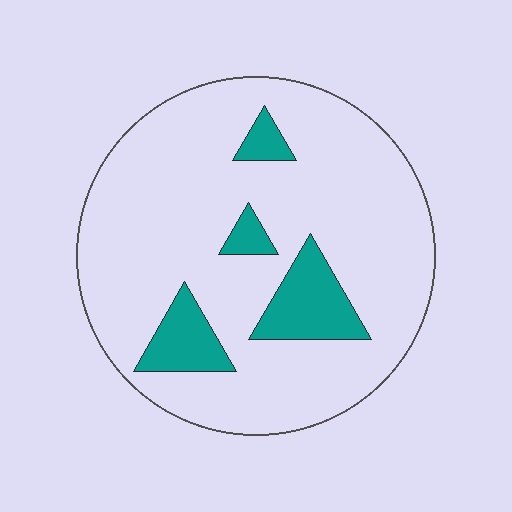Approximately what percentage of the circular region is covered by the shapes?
Approximately 15%.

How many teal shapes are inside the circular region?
4.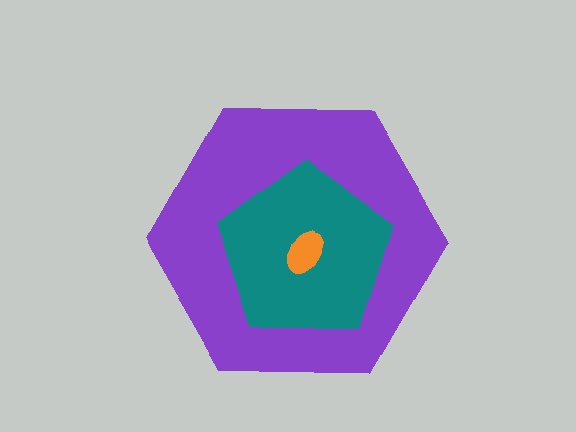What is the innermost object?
The orange ellipse.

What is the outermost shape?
The purple hexagon.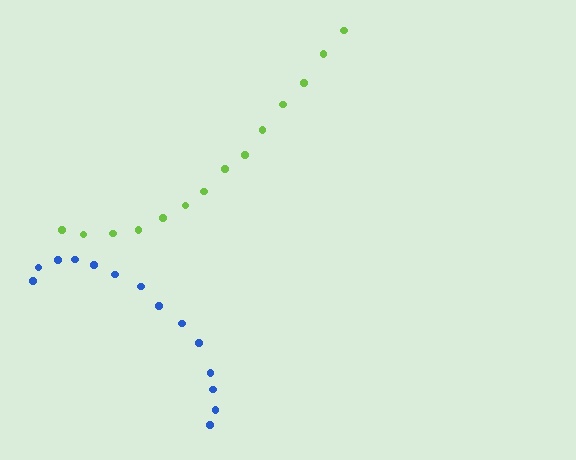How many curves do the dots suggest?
There are 2 distinct paths.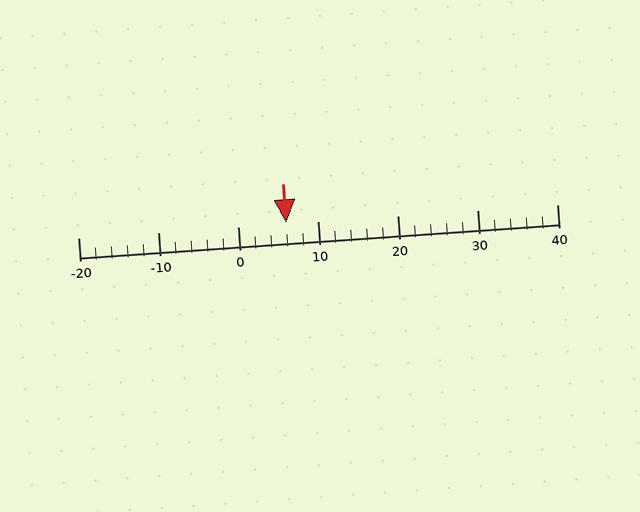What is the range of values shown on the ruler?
The ruler shows values from -20 to 40.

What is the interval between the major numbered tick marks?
The major tick marks are spaced 10 units apart.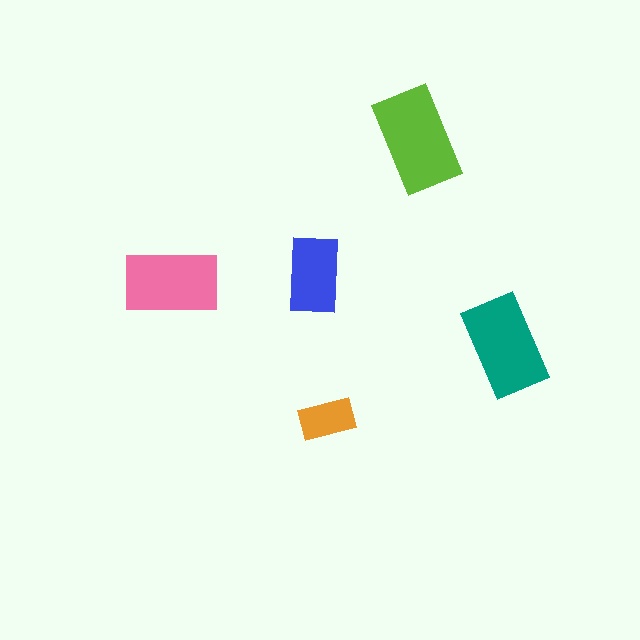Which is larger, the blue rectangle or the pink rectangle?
The pink one.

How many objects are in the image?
There are 5 objects in the image.